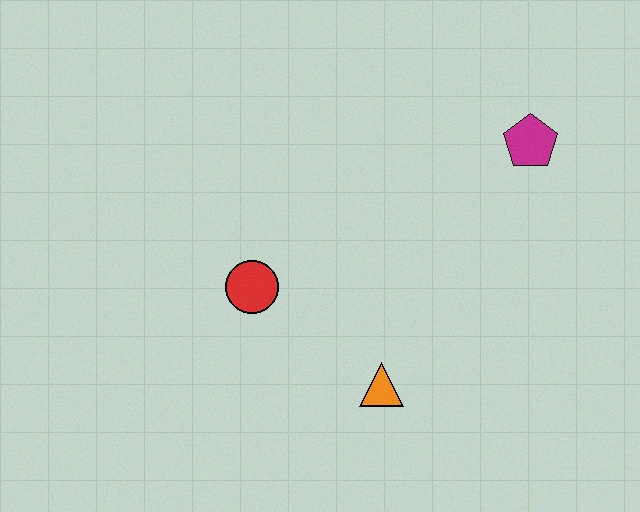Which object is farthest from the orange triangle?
The magenta pentagon is farthest from the orange triangle.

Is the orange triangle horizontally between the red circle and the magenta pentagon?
Yes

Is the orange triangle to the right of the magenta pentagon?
No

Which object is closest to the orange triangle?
The red circle is closest to the orange triangle.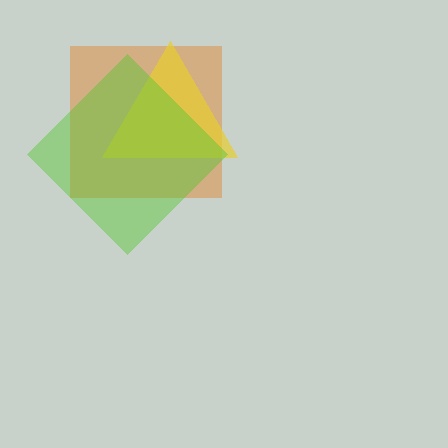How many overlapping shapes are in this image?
There are 3 overlapping shapes in the image.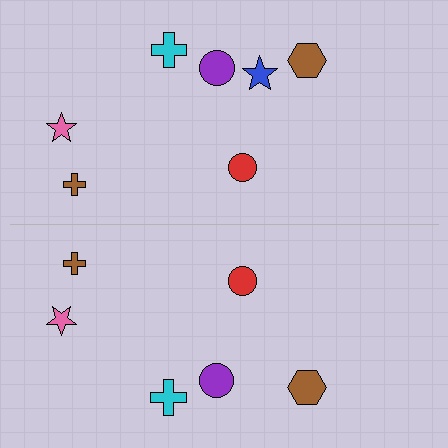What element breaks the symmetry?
A blue star is missing from the bottom side.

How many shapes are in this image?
There are 13 shapes in this image.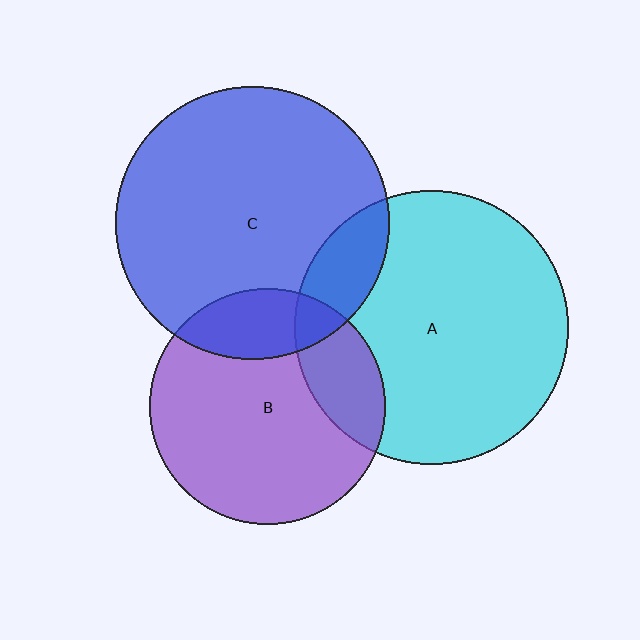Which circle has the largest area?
Circle C (blue).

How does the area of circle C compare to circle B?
Approximately 1.3 times.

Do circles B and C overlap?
Yes.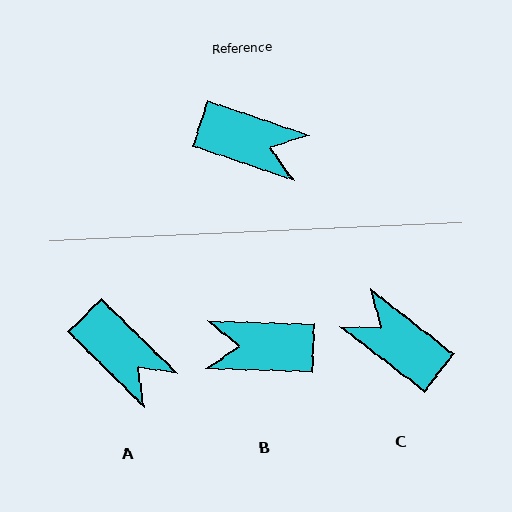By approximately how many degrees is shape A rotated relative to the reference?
Approximately 26 degrees clockwise.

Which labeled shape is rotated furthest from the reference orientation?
B, about 163 degrees away.